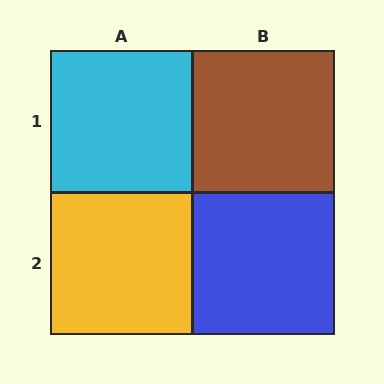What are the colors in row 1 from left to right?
Cyan, brown.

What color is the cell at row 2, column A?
Yellow.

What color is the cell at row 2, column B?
Blue.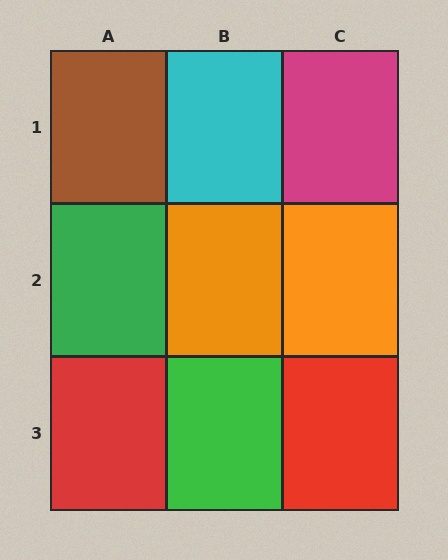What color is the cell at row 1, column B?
Cyan.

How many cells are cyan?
1 cell is cyan.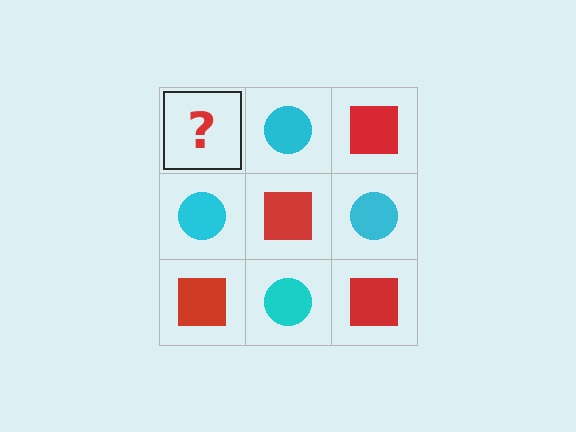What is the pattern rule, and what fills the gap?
The rule is that it alternates red square and cyan circle in a checkerboard pattern. The gap should be filled with a red square.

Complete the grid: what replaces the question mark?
The question mark should be replaced with a red square.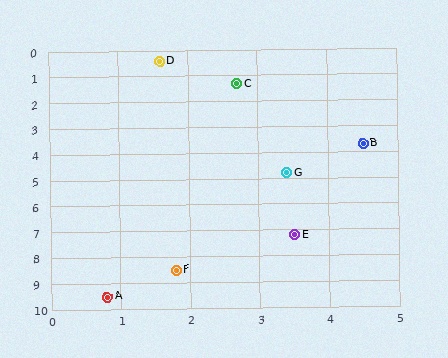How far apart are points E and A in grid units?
Points E and A are about 3.5 grid units apart.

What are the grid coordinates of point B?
Point B is at approximately (4.5, 3.7).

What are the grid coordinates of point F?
Point F is at approximately (1.8, 8.5).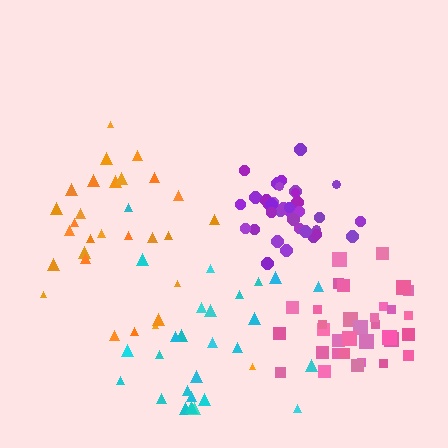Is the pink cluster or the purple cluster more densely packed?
Purple.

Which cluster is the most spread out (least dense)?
Cyan.